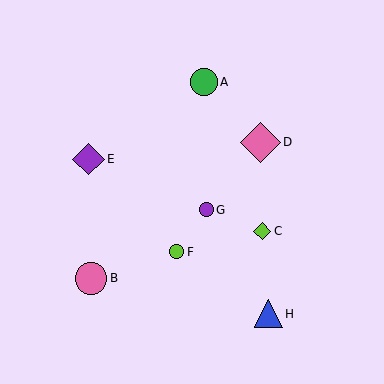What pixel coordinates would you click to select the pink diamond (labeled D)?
Click at (260, 143) to select the pink diamond D.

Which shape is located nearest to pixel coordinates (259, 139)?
The pink diamond (labeled D) at (260, 143) is nearest to that location.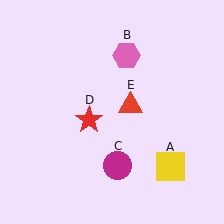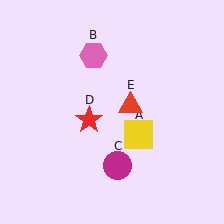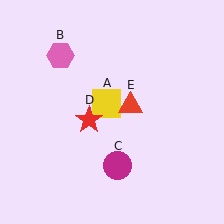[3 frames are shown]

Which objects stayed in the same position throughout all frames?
Magenta circle (object C) and red star (object D) and red triangle (object E) remained stationary.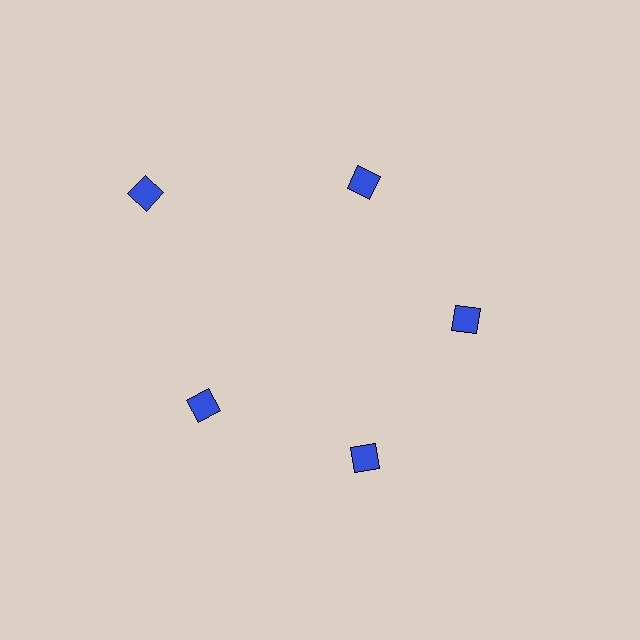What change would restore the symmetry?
The symmetry would be restored by moving it inward, back onto the ring so that all 5 diamonds sit at equal angles and equal distance from the center.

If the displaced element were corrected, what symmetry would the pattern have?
It would have 5-fold rotational symmetry — the pattern would map onto itself every 72 degrees.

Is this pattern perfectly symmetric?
No. The 5 blue diamonds are arranged in a ring, but one element near the 10 o'clock position is pushed outward from the center, breaking the 5-fold rotational symmetry.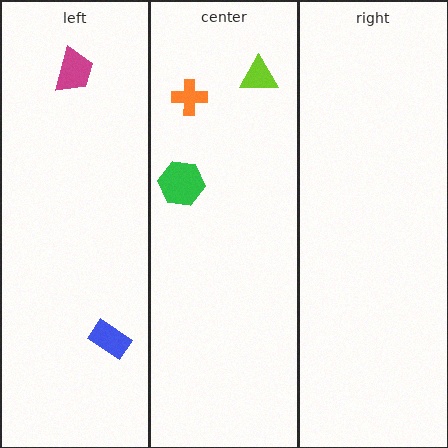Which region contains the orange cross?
The center region.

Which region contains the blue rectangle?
The left region.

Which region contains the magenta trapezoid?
The left region.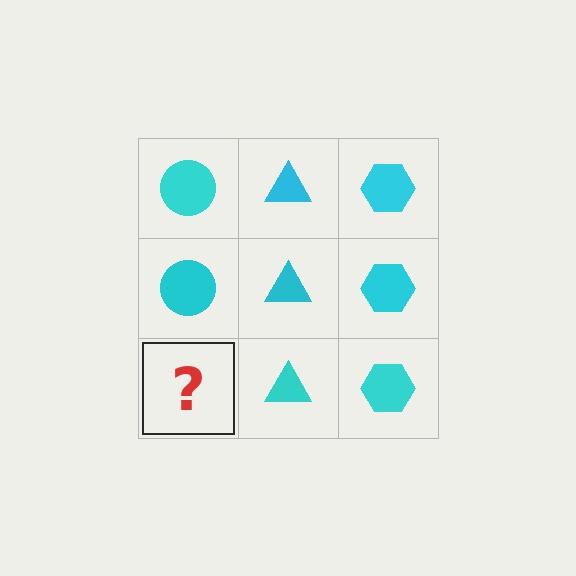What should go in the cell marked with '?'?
The missing cell should contain a cyan circle.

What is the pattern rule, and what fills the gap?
The rule is that each column has a consistent shape. The gap should be filled with a cyan circle.